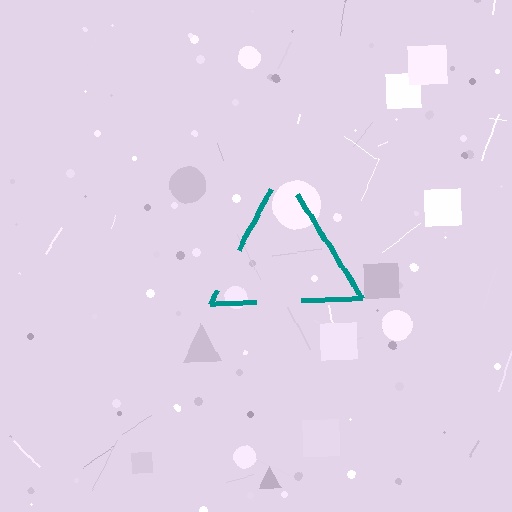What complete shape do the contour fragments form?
The contour fragments form a triangle.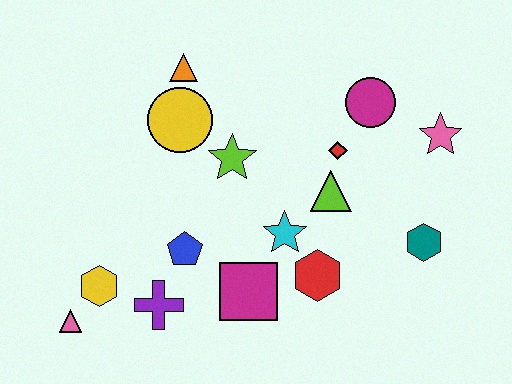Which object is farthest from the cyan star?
The pink triangle is farthest from the cyan star.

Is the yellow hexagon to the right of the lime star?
No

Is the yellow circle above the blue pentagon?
Yes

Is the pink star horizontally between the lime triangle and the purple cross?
No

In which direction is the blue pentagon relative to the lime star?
The blue pentagon is below the lime star.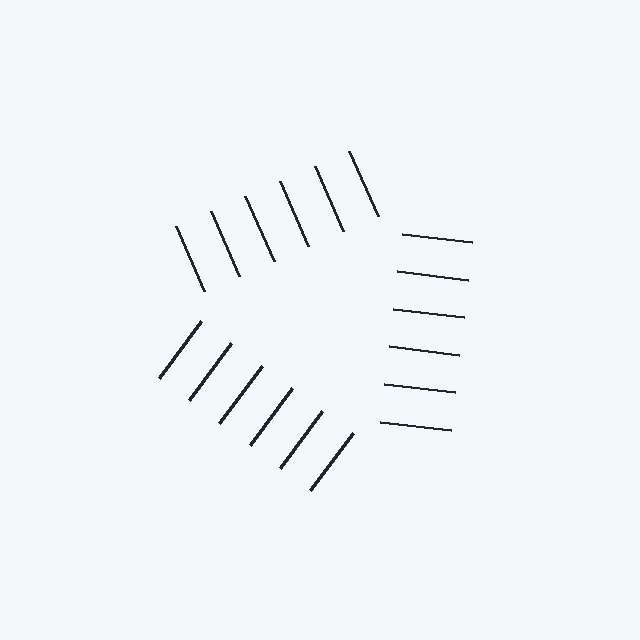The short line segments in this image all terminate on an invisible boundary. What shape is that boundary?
An illusory triangle — the line segments terminate on its edges but no continuous stroke is drawn.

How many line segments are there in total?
18 — 6 along each of the 3 edges.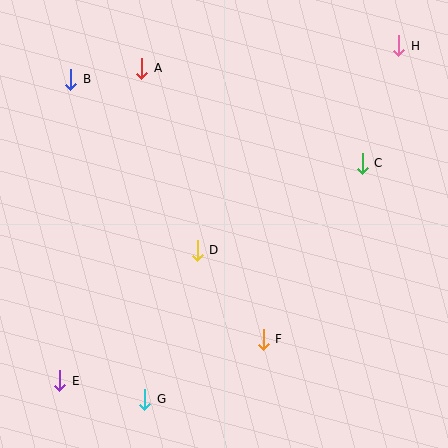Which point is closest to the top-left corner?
Point B is closest to the top-left corner.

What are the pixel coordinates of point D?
Point D is at (197, 250).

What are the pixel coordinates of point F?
Point F is at (263, 339).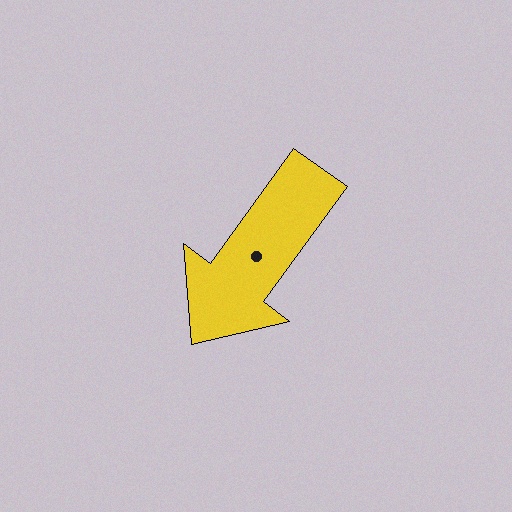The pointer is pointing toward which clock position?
Roughly 7 o'clock.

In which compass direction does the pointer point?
Southwest.